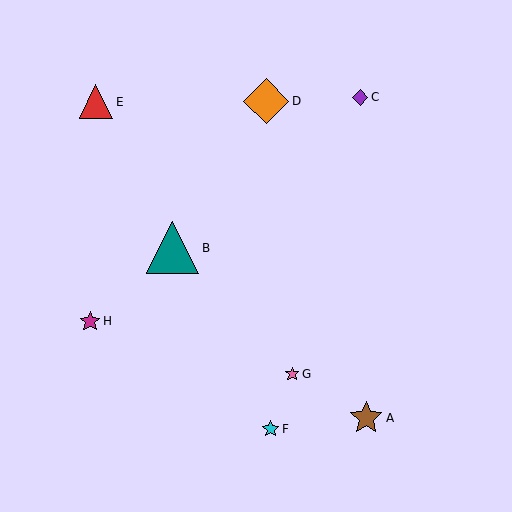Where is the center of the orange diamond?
The center of the orange diamond is at (266, 101).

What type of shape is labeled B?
Shape B is a teal triangle.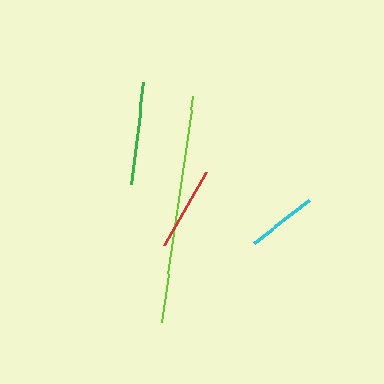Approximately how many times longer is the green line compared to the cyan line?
The green line is approximately 1.5 times the length of the cyan line.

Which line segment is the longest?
The lime line is the longest at approximately 229 pixels.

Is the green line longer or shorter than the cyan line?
The green line is longer than the cyan line.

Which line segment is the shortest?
The cyan line is the shortest at approximately 69 pixels.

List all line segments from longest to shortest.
From longest to shortest: lime, green, red, cyan.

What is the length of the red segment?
The red segment is approximately 84 pixels long.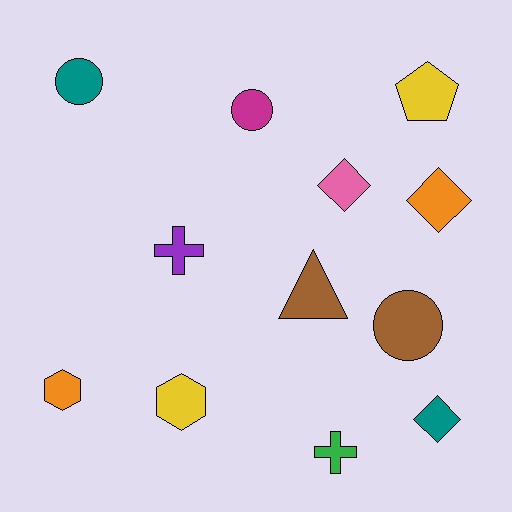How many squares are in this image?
There are no squares.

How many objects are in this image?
There are 12 objects.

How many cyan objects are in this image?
There are no cyan objects.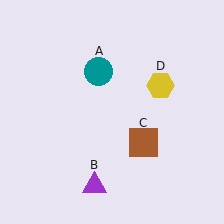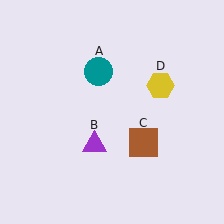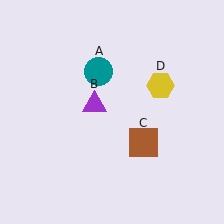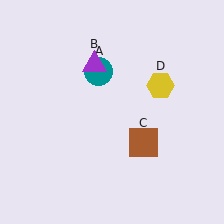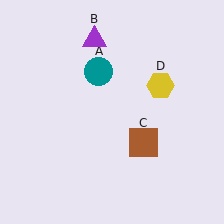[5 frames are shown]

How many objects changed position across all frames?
1 object changed position: purple triangle (object B).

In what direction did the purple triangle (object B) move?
The purple triangle (object B) moved up.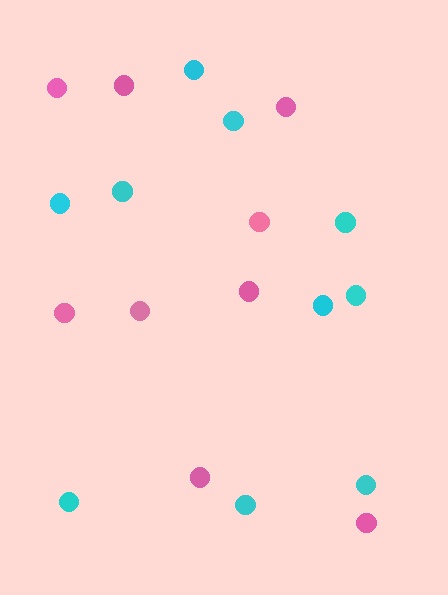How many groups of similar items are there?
There are 2 groups: one group of cyan circles (10) and one group of pink circles (9).